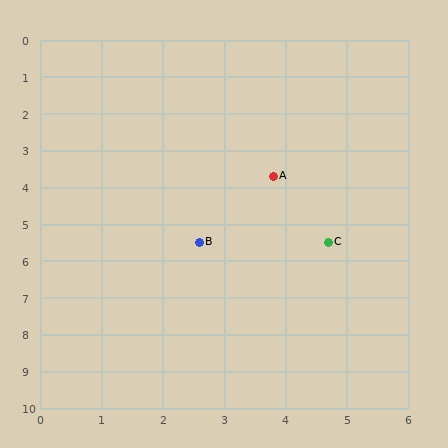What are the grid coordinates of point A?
Point A is at approximately (3.8, 3.7).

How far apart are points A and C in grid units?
Points A and C are about 2.0 grid units apart.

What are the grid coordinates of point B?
Point B is at approximately (2.6, 5.5).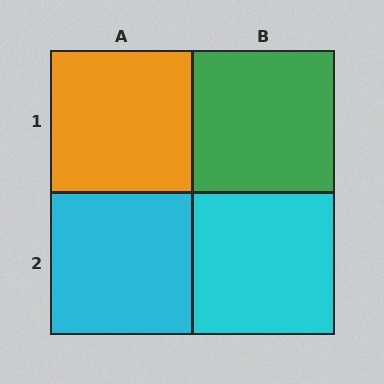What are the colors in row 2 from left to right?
Cyan, cyan.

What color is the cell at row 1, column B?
Green.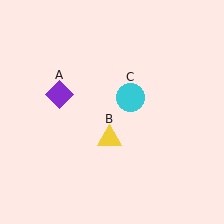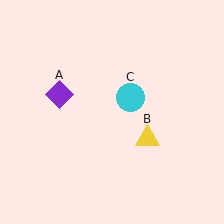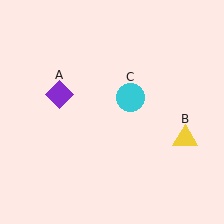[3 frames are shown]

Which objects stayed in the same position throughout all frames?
Purple diamond (object A) and cyan circle (object C) remained stationary.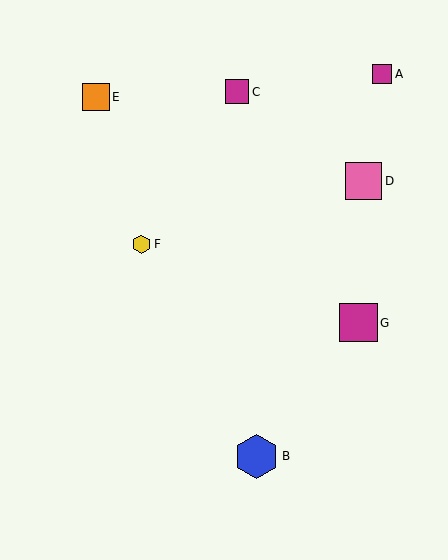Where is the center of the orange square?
The center of the orange square is at (96, 97).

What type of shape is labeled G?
Shape G is a magenta square.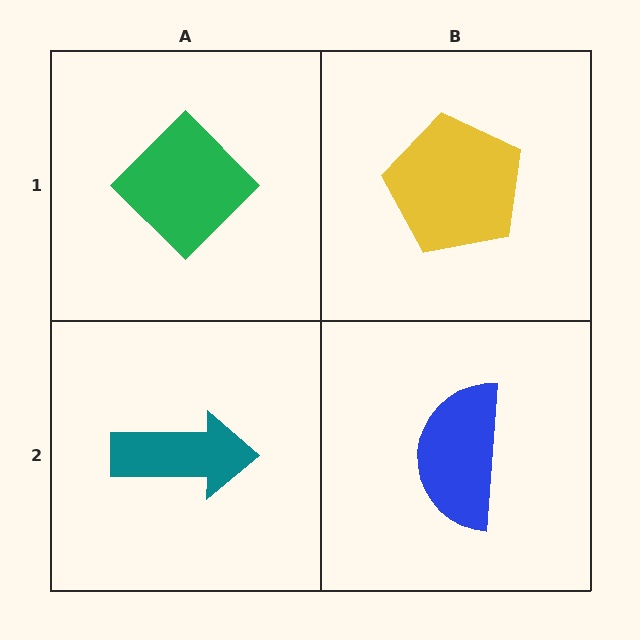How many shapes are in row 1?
2 shapes.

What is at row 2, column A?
A teal arrow.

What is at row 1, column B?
A yellow pentagon.